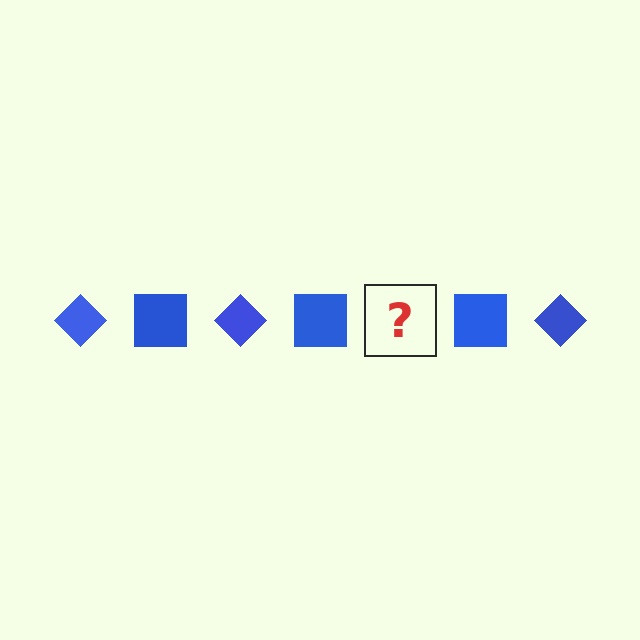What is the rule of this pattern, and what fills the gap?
The rule is that the pattern cycles through diamond, square shapes in blue. The gap should be filled with a blue diamond.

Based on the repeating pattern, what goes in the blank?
The blank should be a blue diamond.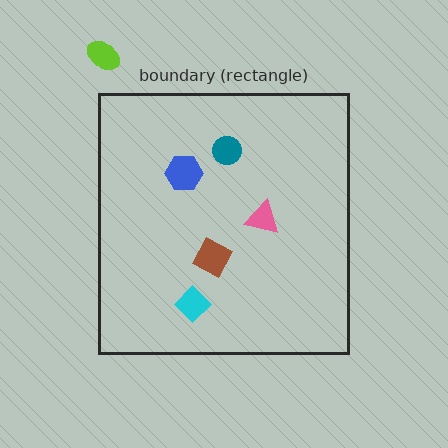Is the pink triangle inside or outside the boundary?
Inside.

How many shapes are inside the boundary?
5 inside, 1 outside.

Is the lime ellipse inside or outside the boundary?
Outside.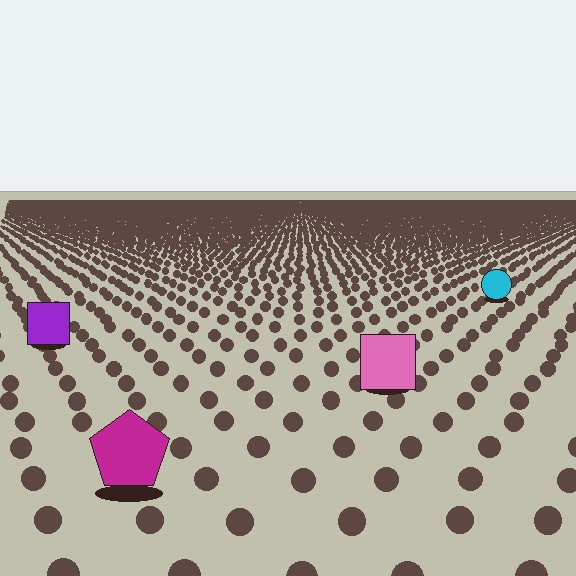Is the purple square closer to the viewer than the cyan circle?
Yes. The purple square is closer — you can tell from the texture gradient: the ground texture is coarser near it.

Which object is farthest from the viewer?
The cyan circle is farthest from the viewer. It appears smaller and the ground texture around it is denser.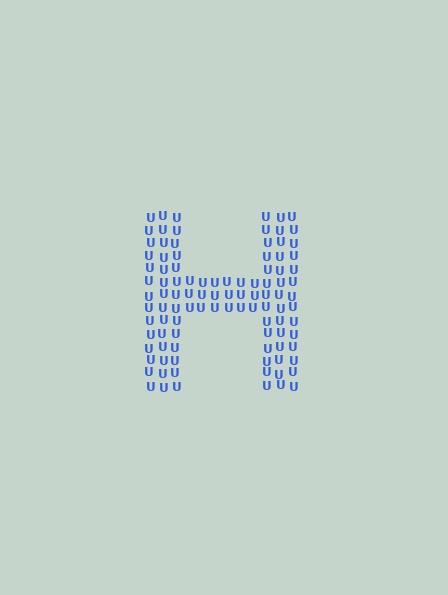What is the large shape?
The large shape is the letter H.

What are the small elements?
The small elements are letter U's.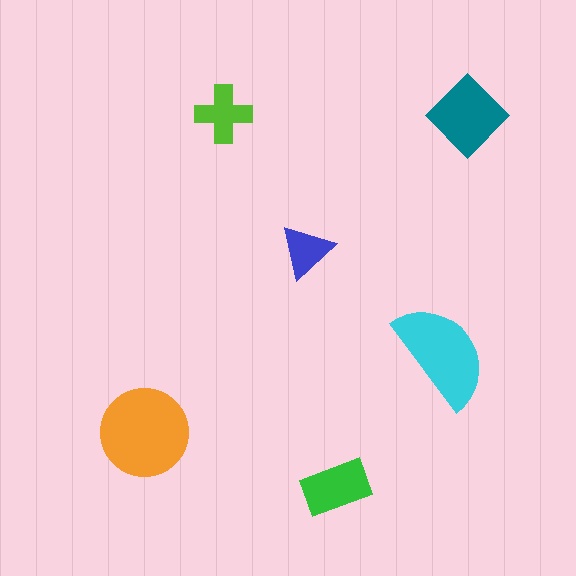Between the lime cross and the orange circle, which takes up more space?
The orange circle.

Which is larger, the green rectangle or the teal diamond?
The teal diamond.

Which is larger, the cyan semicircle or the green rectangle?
The cyan semicircle.